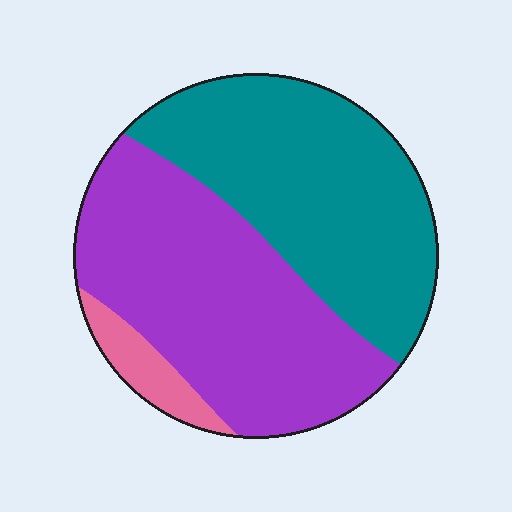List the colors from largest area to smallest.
From largest to smallest: purple, teal, pink.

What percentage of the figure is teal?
Teal covers roughly 45% of the figure.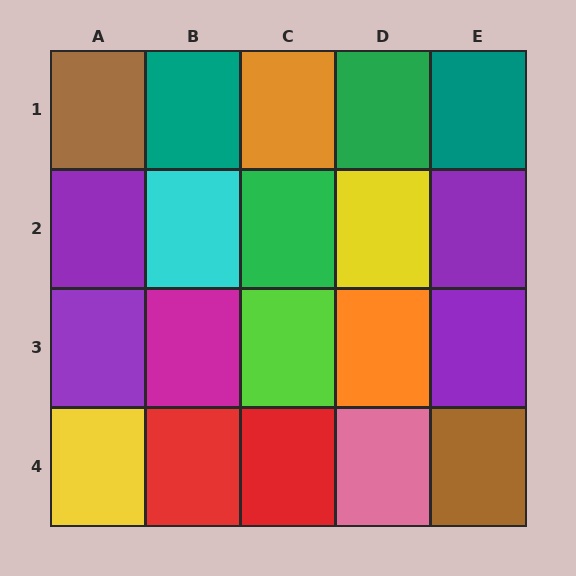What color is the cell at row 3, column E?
Purple.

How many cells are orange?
2 cells are orange.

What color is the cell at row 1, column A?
Brown.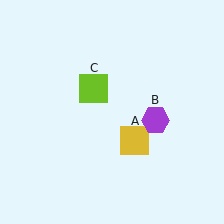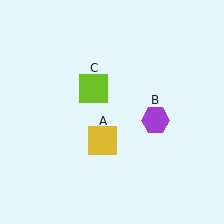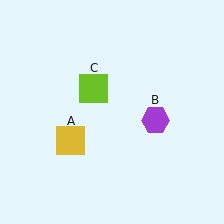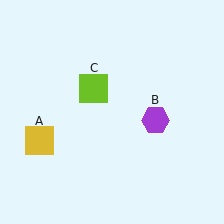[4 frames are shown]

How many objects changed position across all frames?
1 object changed position: yellow square (object A).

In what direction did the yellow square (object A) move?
The yellow square (object A) moved left.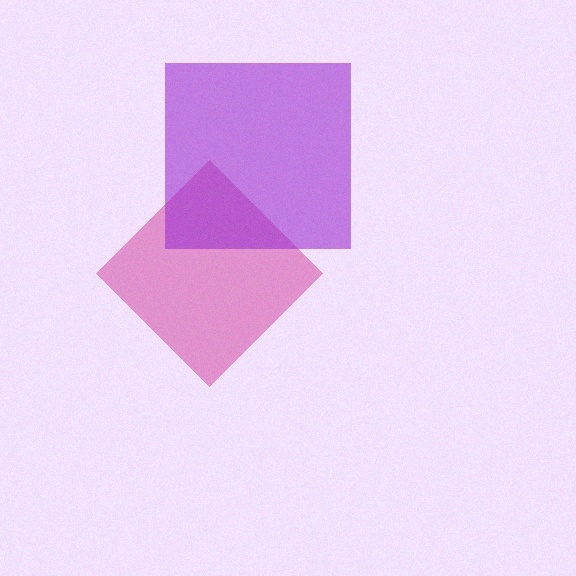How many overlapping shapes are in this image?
There are 2 overlapping shapes in the image.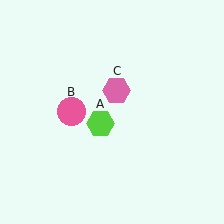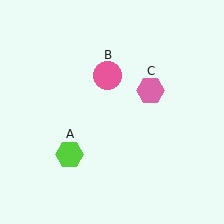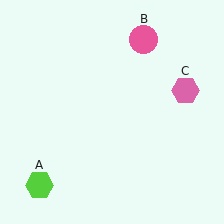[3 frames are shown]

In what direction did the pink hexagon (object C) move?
The pink hexagon (object C) moved right.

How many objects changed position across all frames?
3 objects changed position: lime hexagon (object A), pink circle (object B), pink hexagon (object C).